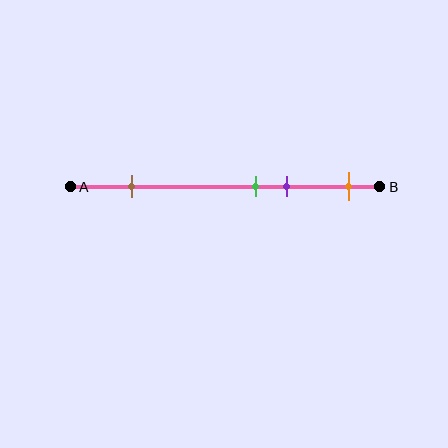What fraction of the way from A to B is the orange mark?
The orange mark is approximately 90% (0.9) of the way from A to B.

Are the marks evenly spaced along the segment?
No, the marks are not evenly spaced.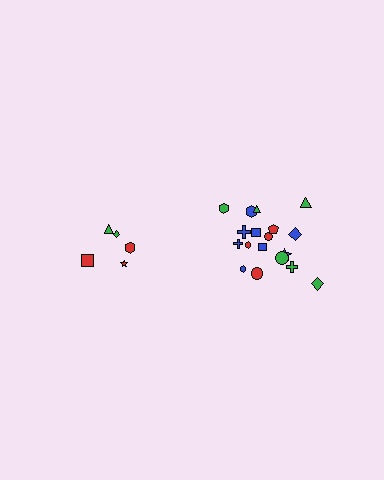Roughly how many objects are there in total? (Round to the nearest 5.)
Roughly 25 objects in total.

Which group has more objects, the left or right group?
The right group.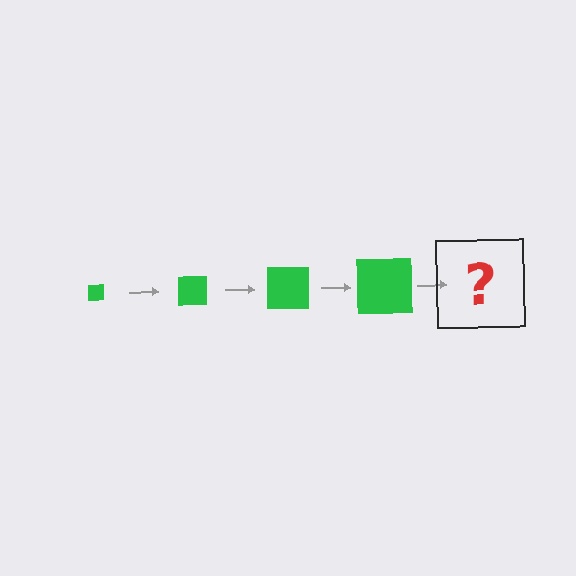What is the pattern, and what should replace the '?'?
The pattern is that the square gets progressively larger each step. The '?' should be a green square, larger than the previous one.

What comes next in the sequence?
The next element should be a green square, larger than the previous one.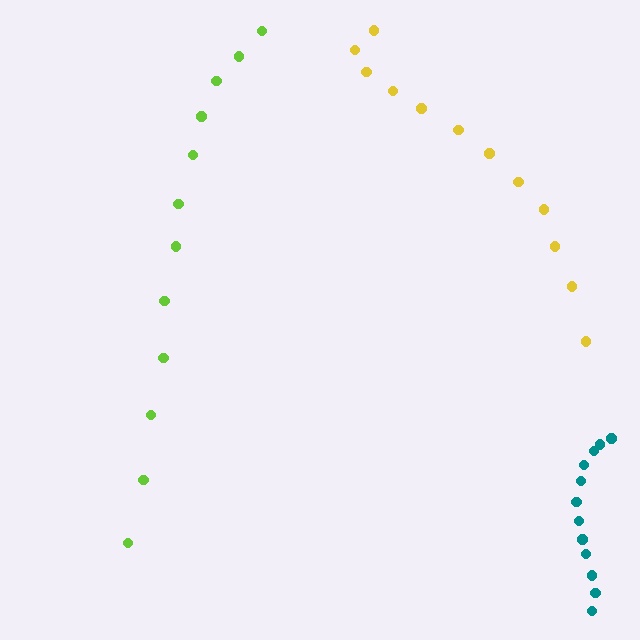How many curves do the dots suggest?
There are 3 distinct paths.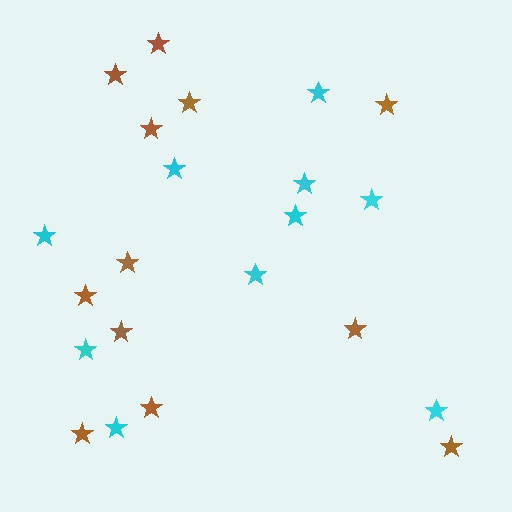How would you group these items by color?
There are 2 groups: one group of cyan stars (10) and one group of brown stars (12).